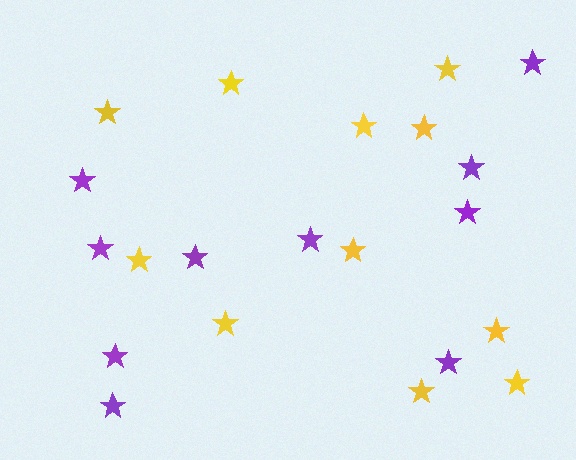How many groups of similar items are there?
There are 2 groups: one group of yellow stars (11) and one group of purple stars (10).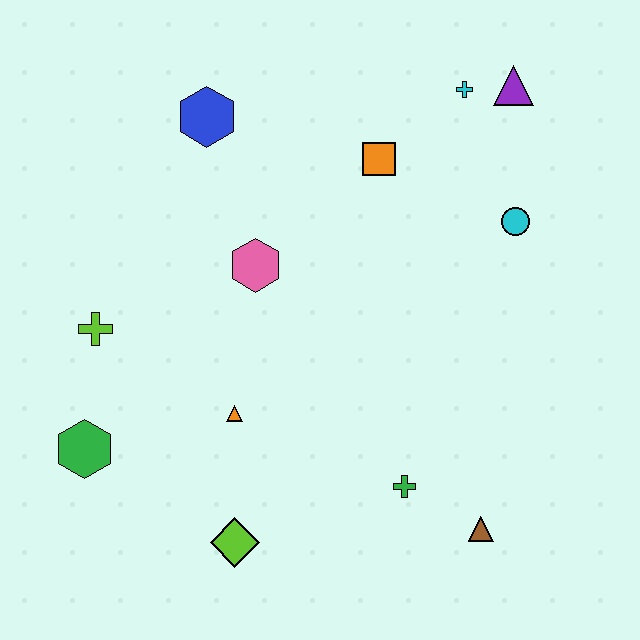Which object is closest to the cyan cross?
The purple triangle is closest to the cyan cross.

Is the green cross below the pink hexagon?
Yes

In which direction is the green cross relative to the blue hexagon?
The green cross is below the blue hexagon.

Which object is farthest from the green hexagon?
The purple triangle is farthest from the green hexagon.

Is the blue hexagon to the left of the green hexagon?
No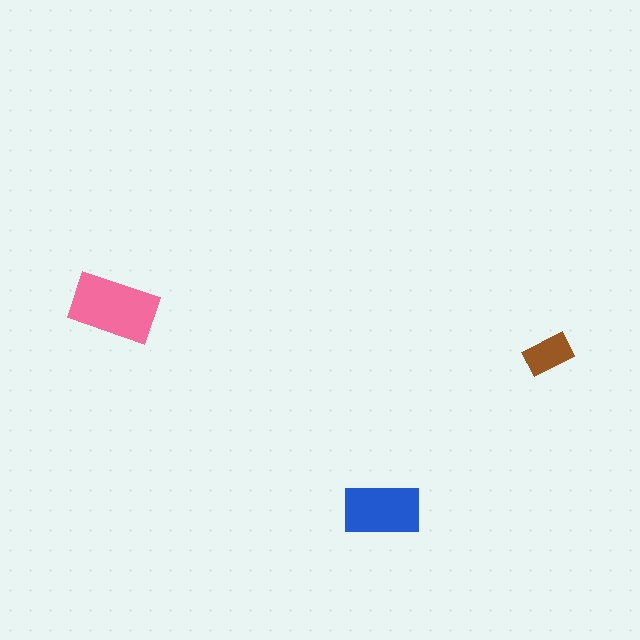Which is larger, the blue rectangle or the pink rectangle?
The pink one.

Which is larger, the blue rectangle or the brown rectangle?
The blue one.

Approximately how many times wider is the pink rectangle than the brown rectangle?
About 2 times wider.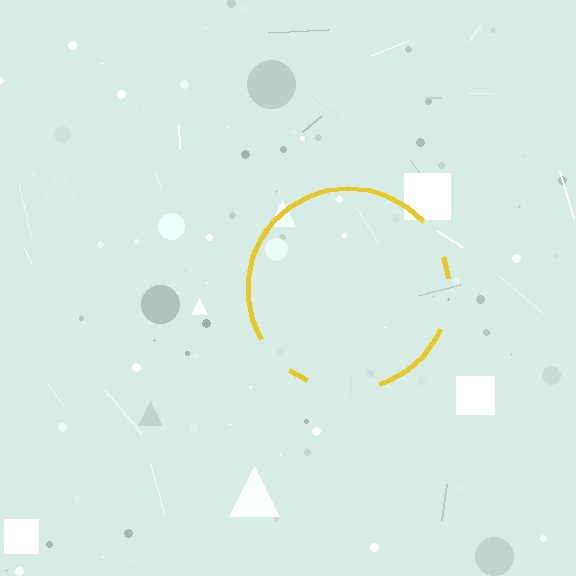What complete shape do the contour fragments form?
The contour fragments form a circle.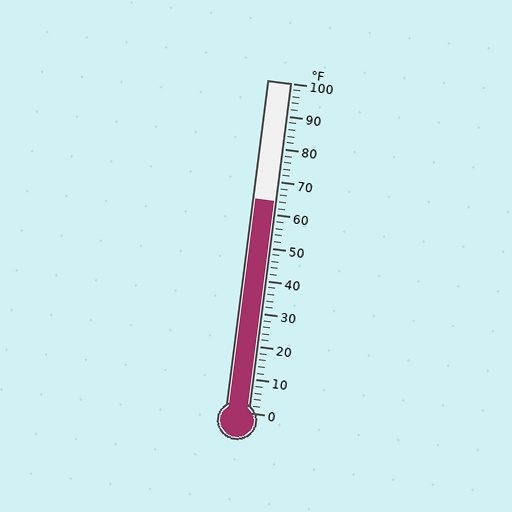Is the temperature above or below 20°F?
The temperature is above 20°F.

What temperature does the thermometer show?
The thermometer shows approximately 64°F.